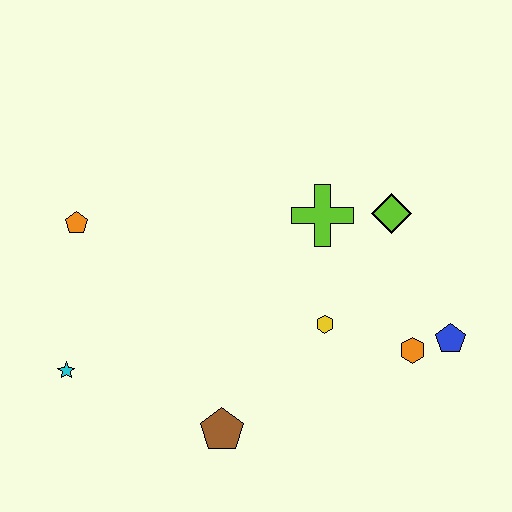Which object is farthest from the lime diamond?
The cyan star is farthest from the lime diamond.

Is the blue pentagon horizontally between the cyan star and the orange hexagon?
No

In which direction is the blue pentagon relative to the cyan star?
The blue pentagon is to the right of the cyan star.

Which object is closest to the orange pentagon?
The cyan star is closest to the orange pentagon.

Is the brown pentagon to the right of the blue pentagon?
No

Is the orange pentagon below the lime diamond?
Yes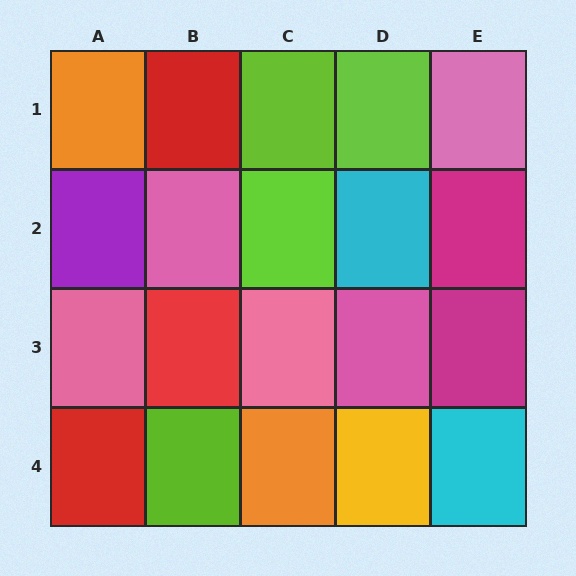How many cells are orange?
2 cells are orange.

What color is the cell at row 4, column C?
Orange.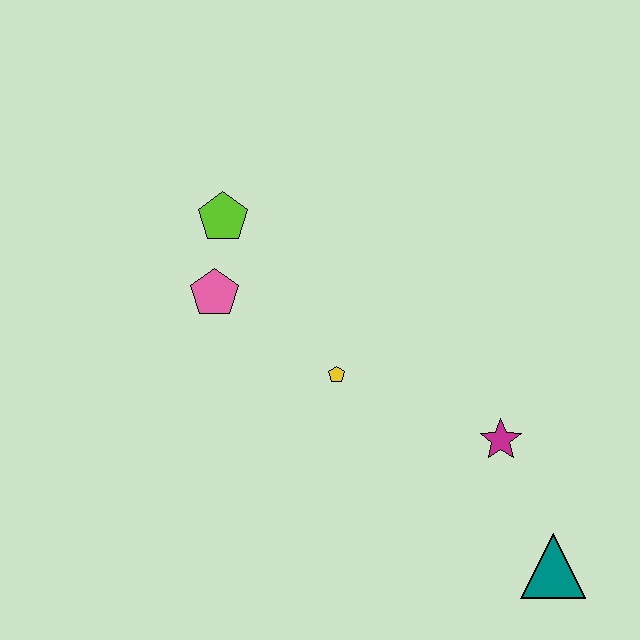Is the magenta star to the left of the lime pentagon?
No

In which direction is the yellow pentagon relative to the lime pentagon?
The yellow pentagon is below the lime pentagon.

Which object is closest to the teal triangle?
The magenta star is closest to the teal triangle.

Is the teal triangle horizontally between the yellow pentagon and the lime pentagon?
No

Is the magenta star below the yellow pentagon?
Yes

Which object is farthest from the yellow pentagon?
The teal triangle is farthest from the yellow pentagon.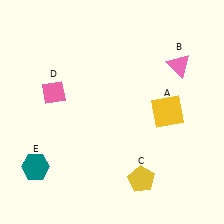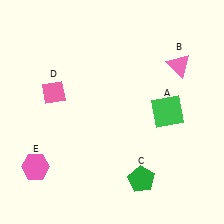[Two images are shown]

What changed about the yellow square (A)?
In Image 1, A is yellow. In Image 2, it changed to green.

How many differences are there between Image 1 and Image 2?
There are 3 differences between the two images.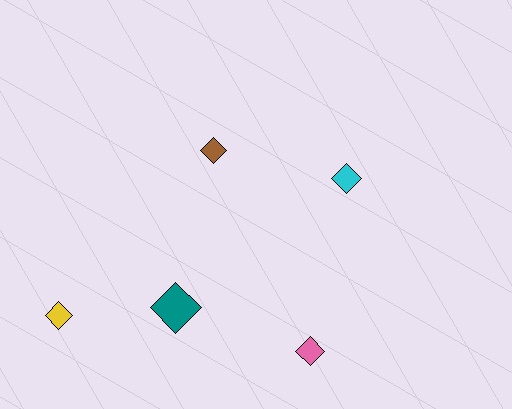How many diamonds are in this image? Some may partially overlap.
There are 5 diamonds.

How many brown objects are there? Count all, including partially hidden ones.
There is 1 brown object.